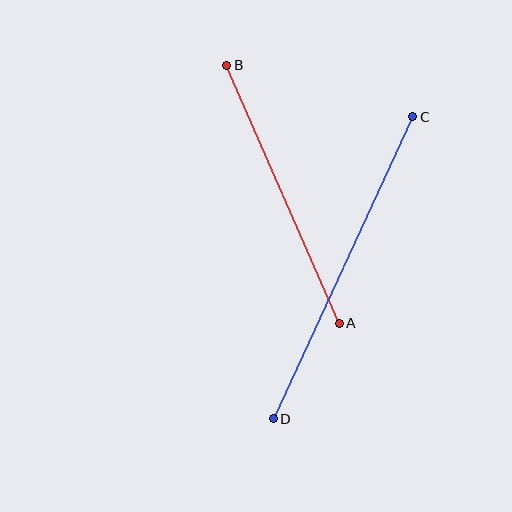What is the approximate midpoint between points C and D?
The midpoint is at approximately (343, 268) pixels.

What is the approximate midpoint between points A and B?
The midpoint is at approximately (283, 194) pixels.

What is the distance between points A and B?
The distance is approximately 281 pixels.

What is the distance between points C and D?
The distance is approximately 332 pixels.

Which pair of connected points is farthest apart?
Points C and D are farthest apart.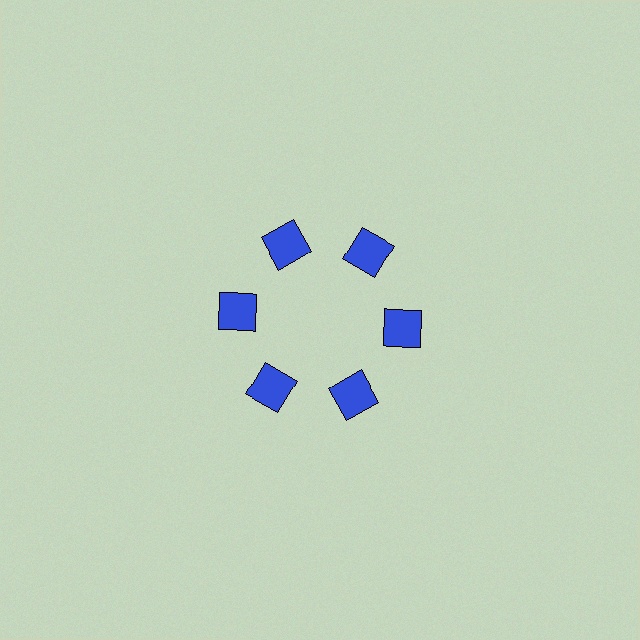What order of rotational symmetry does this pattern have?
This pattern has 6-fold rotational symmetry.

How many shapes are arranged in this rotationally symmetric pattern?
There are 6 shapes, arranged in 6 groups of 1.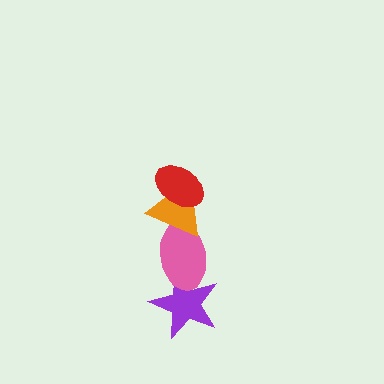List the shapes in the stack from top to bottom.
From top to bottom: the red ellipse, the orange triangle, the pink ellipse, the purple star.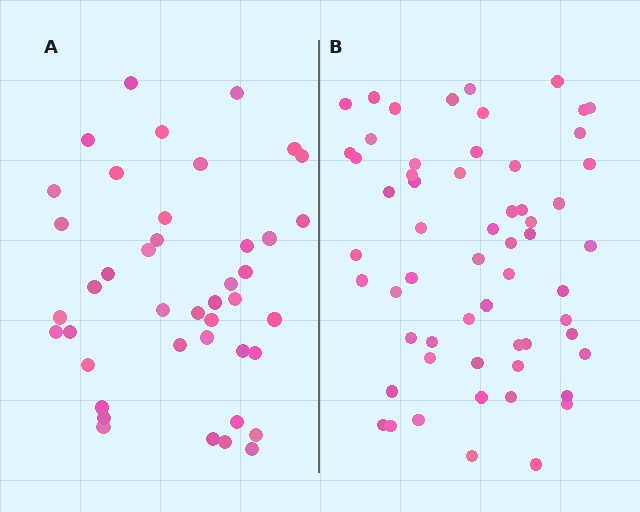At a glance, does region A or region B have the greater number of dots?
Region B (the right region) has more dots.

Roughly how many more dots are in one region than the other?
Region B has approximately 15 more dots than region A.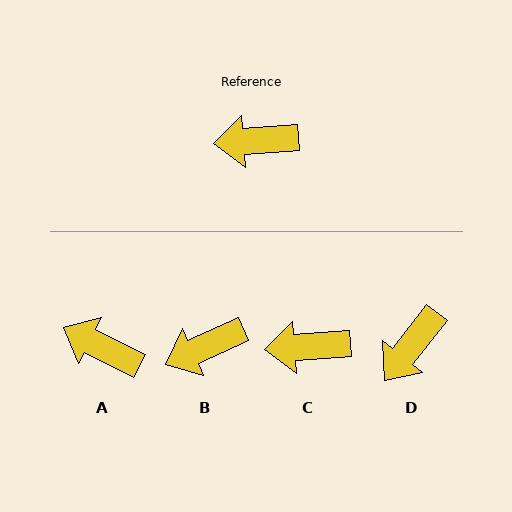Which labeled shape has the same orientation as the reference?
C.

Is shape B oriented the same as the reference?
No, it is off by about 20 degrees.